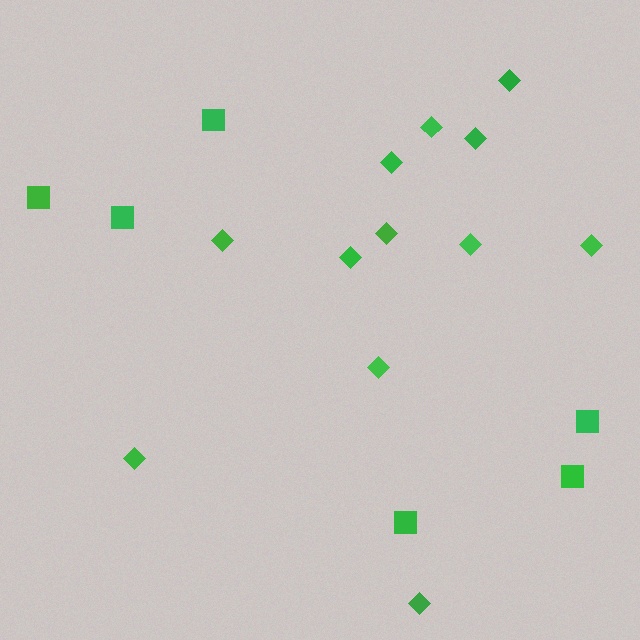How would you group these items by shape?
There are 2 groups: one group of squares (6) and one group of diamonds (12).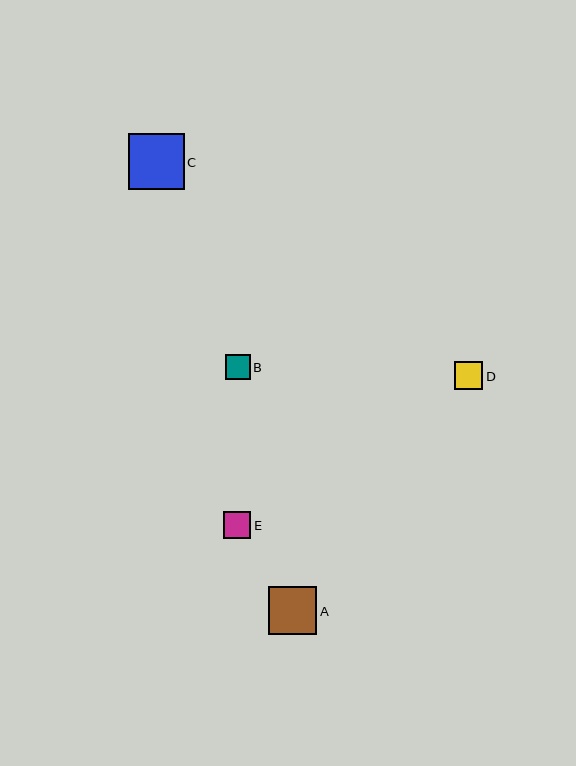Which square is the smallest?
Square B is the smallest with a size of approximately 25 pixels.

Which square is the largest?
Square C is the largest with a size of approximately 56 pixels.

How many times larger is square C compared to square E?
Square C is approximately 2.0 times the size of square E.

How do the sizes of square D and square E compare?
Square D and square E are approximately the same size.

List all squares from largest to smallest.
From largest to smallest: C, A, D, E, B.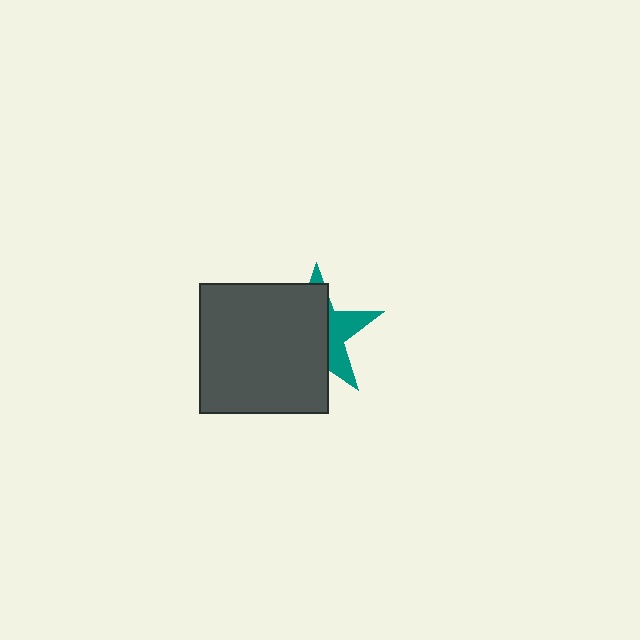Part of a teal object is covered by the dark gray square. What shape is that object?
It is a star.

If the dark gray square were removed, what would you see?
You would see the complete teal star.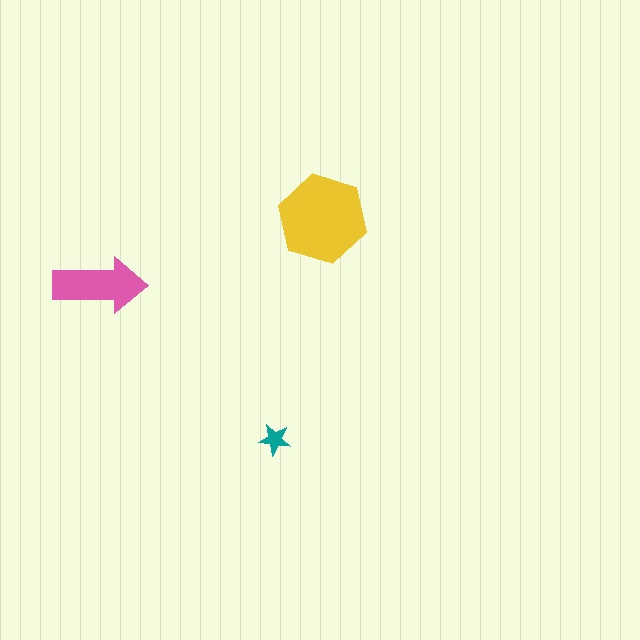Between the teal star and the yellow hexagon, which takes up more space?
The yellow hexagon.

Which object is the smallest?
The teal star.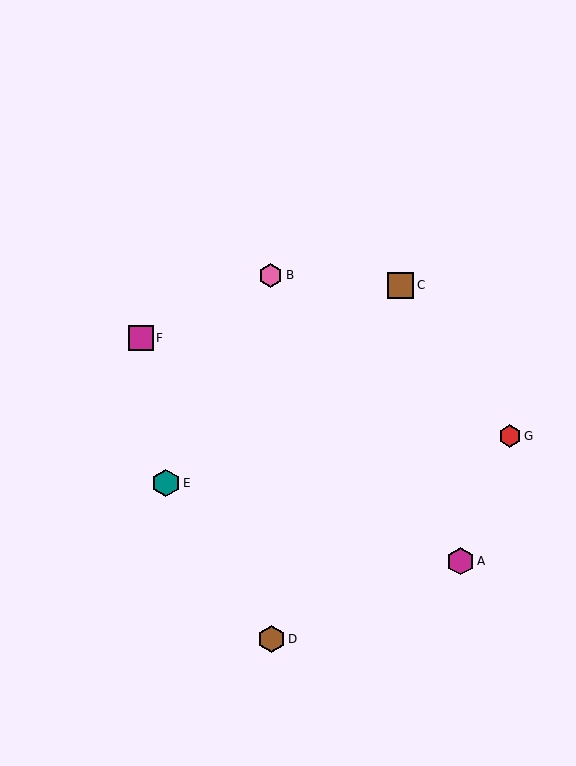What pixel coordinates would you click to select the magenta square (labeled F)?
Click at (141, 338) to select the magenta square F.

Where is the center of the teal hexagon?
The center of the teal hexagon is at (166, 483).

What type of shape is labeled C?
Shape C is a brown square.